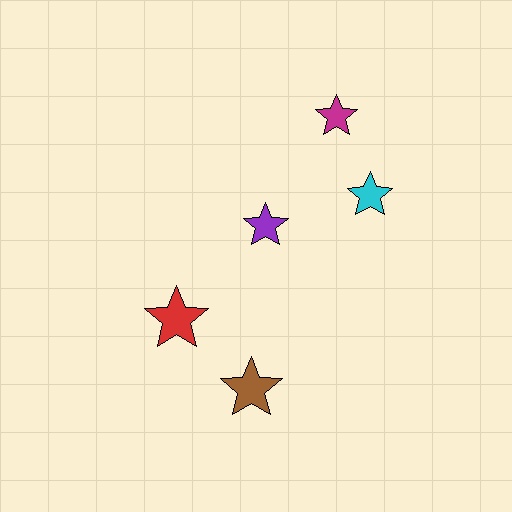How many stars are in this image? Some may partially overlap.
There are 5 stars.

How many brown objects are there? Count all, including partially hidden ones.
There is 1 brown object.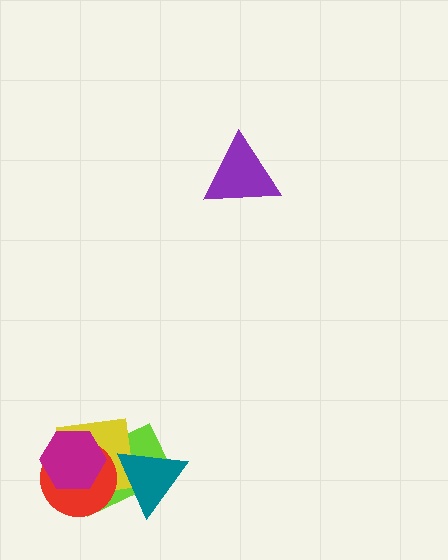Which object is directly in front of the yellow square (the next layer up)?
The red circle is directly in front of the yellow square.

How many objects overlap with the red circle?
3 objects overlap with the red circle.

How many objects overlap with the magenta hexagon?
3 objects overlap with the magenta hexagon.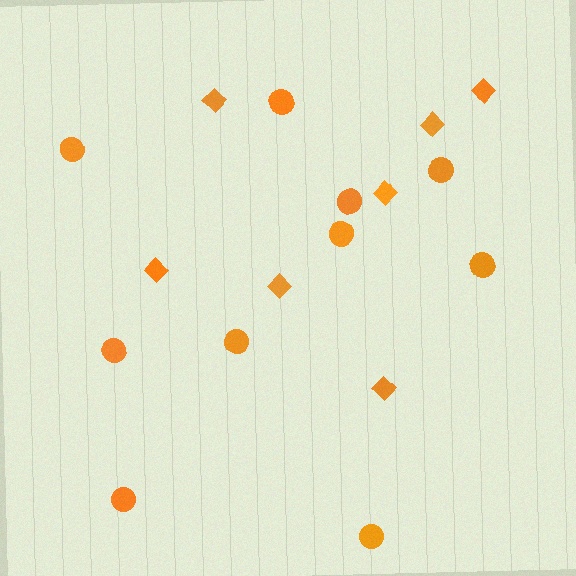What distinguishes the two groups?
There are 2 groups: one group of circles (10) and one group of diamonds (7).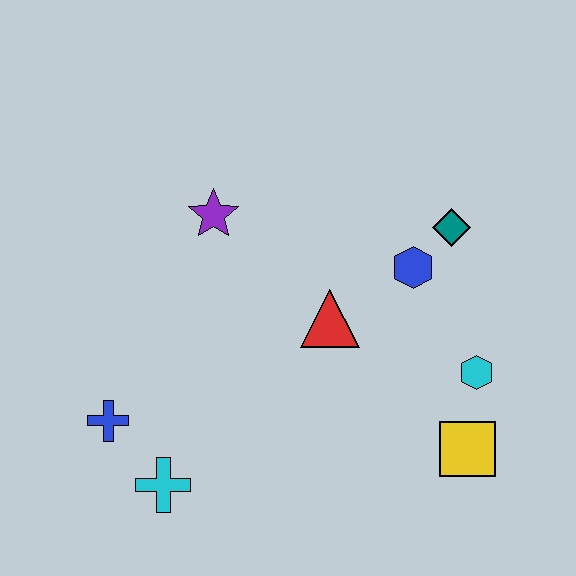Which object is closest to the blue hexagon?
The teal diamond is closest to the blue hexagon.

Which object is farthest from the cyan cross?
The teal diamond is farthest from the cyan cross.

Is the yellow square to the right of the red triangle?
Yes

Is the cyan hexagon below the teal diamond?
Yes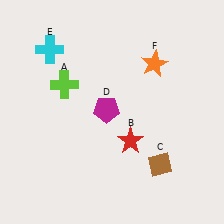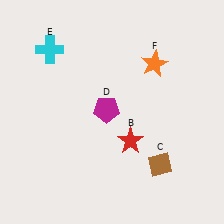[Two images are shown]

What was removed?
The lime cross (A) was removed in Image 2.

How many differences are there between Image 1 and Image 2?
There is 1 difference between the two images.